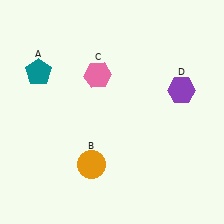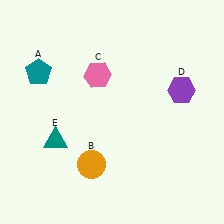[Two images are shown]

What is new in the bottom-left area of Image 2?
A teal triangle (E) was added in the bottom-left area of Image 2.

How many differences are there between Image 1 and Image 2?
There is 1 difference between the two images.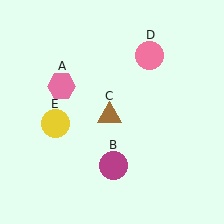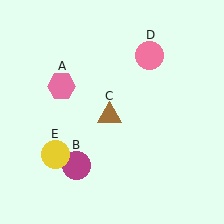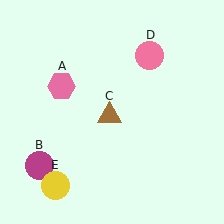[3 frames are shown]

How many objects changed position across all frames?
2 objects changed position: magenta circle (object B), yellow circle (object E).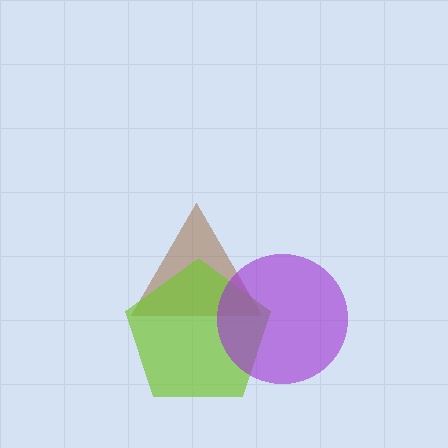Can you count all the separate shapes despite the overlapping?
Yes, there are 3 separate shapes.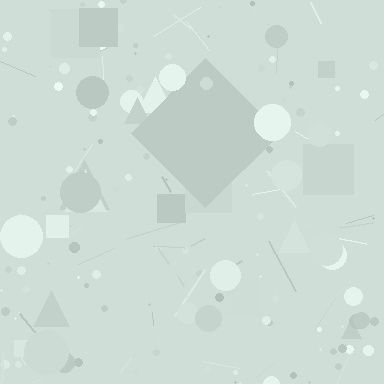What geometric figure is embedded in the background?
A diamond is embedded in the background.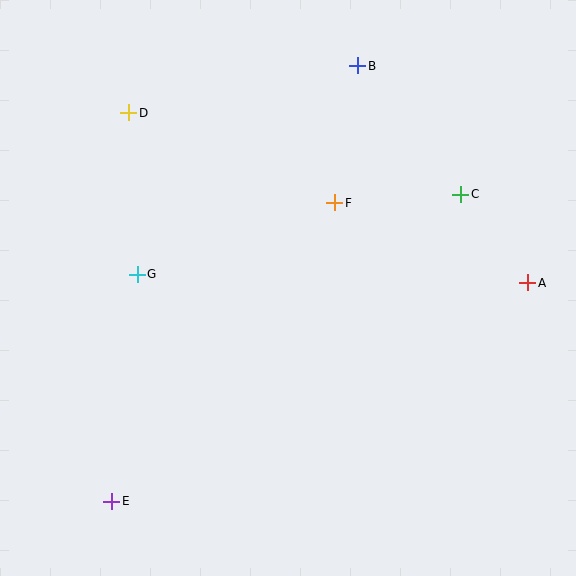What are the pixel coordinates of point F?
Point F is at (335, 203).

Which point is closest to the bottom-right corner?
Point A is closest to the bottom-right corner.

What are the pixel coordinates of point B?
Point B is at (358, 66).